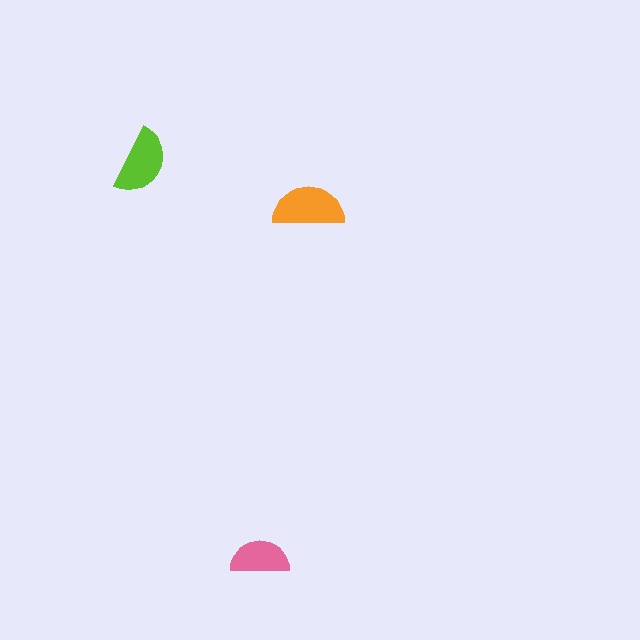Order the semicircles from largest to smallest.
the orange one, the lime one, the pink one.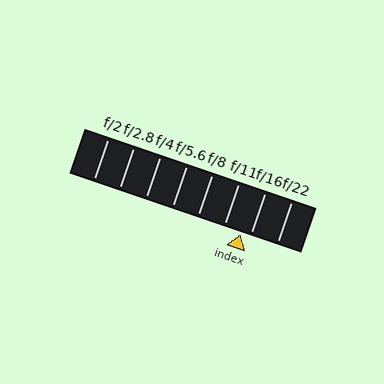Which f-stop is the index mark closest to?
The index mark is closest to f/16.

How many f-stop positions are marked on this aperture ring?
There are 8 f-stop positions marked.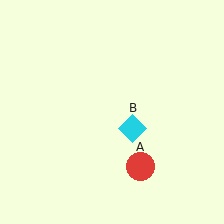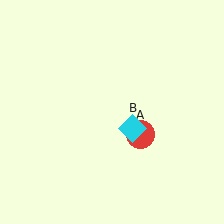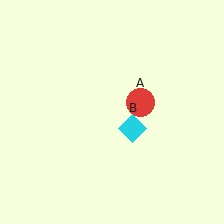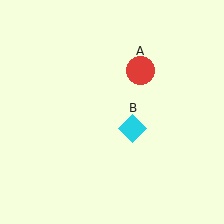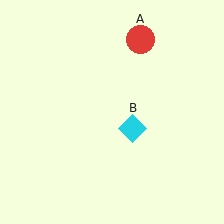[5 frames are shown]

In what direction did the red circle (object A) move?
The red circle (object A) moved up.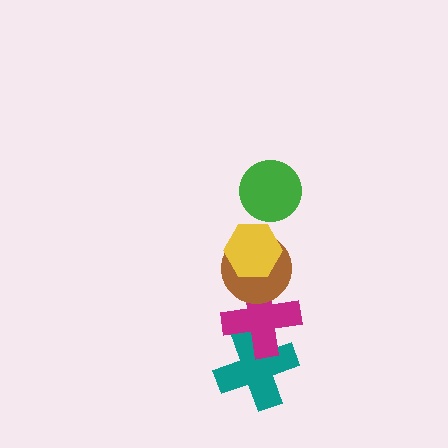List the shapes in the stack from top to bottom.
From top to bottom: the green circle, the yellow hexagon, the brown circle, the magenta cross, the teal cross.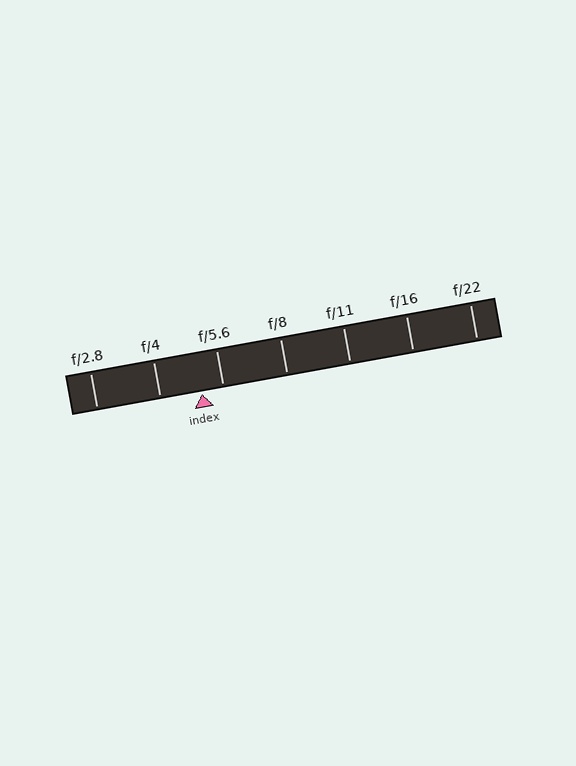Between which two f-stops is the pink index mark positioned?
The index mark is between f/4 and f/5.6.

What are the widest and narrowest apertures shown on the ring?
The widest aperture shown is f/2.8 and the narrowest is f/22.